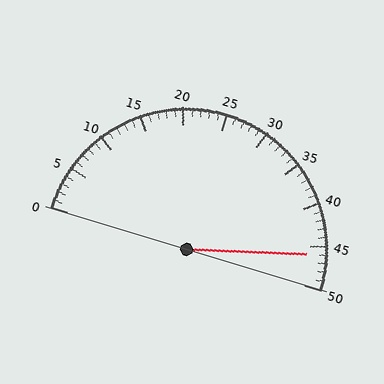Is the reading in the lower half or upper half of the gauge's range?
The reading is in the upper half of the range (0 to 50).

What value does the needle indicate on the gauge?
The needle indicates approximately 46.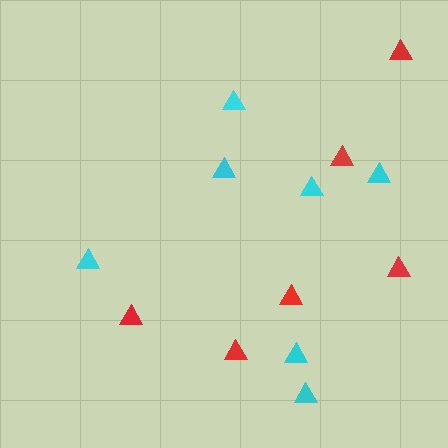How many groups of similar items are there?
There are 2 groups: one group of red triangles (6) and one group of cyan triangles (7).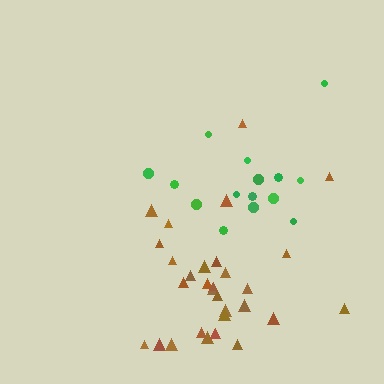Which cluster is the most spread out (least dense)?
Green.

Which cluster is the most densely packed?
Brown.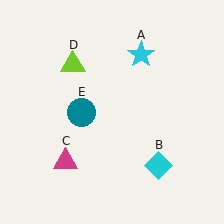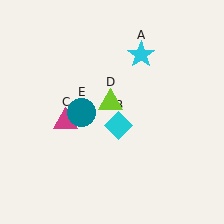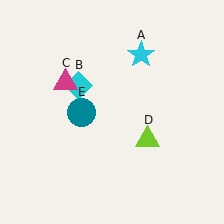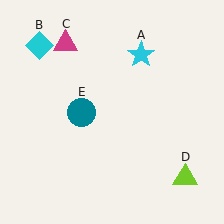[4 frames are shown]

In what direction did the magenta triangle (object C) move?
The magenta triangle (object C) moved up.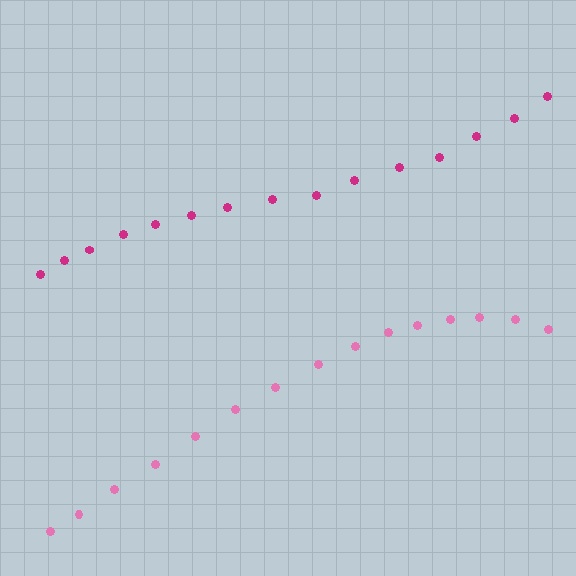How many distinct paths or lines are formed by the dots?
There are 2 distinct paths.